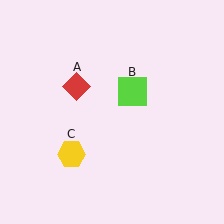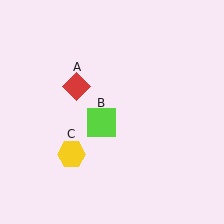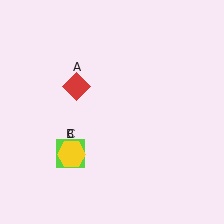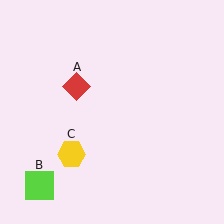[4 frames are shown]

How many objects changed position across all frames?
1 object changed position: lime square (object B).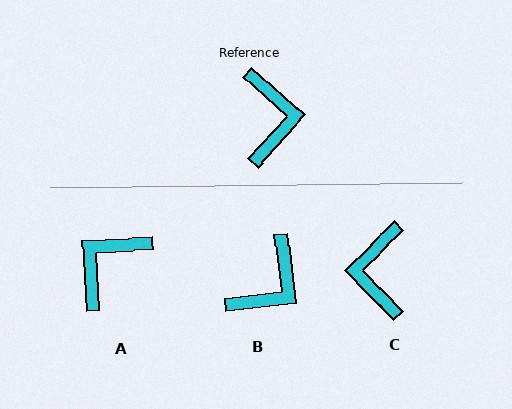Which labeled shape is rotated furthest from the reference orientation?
C, about 176 degrees away.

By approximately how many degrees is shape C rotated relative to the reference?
Approximately 176 degrees counter-clockwise.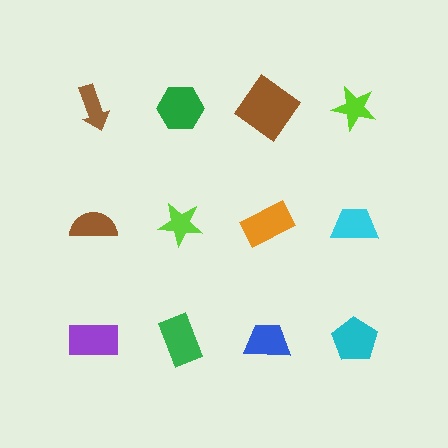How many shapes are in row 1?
4 shapes.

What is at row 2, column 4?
A cyan trapezoid.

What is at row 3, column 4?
A cyan pentagon.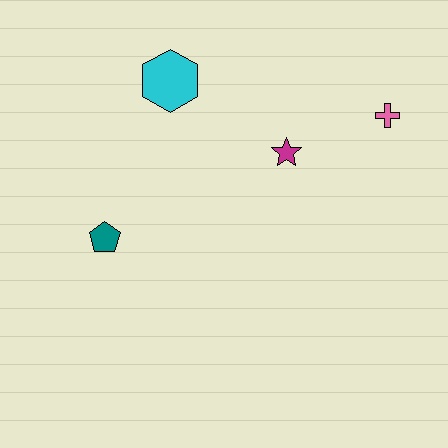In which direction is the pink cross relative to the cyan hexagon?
The pink cross is to the right of the cyan hexagon.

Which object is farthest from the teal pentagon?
The pink cross is farthest from the teal pentagon.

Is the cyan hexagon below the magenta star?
No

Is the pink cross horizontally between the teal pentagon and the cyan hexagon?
No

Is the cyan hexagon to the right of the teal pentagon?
Yes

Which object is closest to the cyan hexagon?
The magenta star is closest to the cyan hexagon.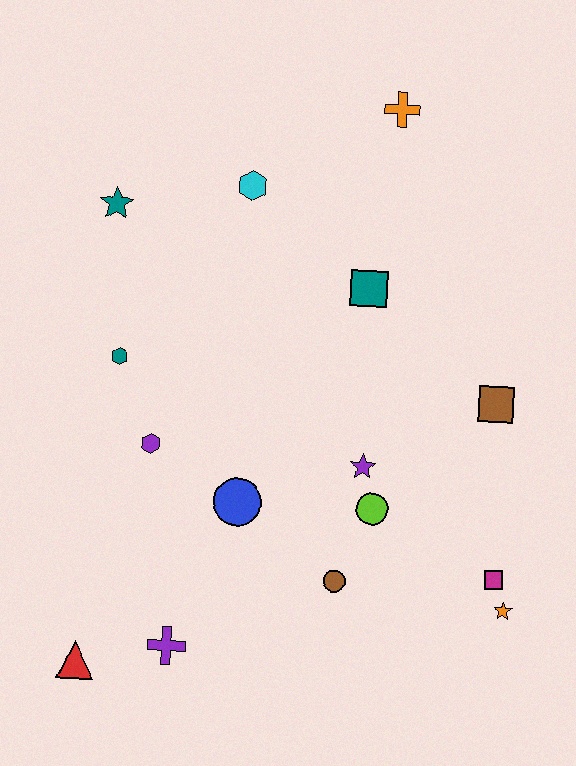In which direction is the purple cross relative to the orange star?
The purple cross is to the left of the orange star.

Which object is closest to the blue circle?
The purple hexagon is closest to the blue circle.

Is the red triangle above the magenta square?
No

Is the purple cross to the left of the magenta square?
Yes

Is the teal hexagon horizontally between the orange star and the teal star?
Yes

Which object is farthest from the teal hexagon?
The orange star is farthest from the teal hexagon.